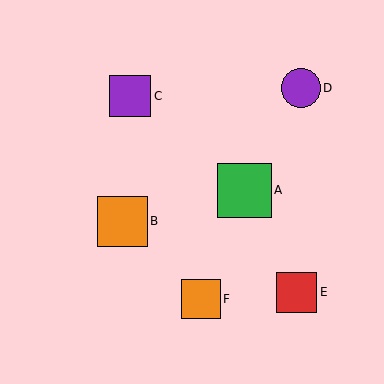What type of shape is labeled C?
Shape C is a purple square.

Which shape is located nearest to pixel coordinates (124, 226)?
The orange square (labeled B) at (122, 221) is nearest to that location.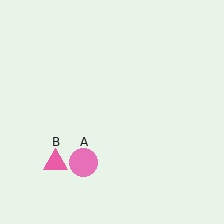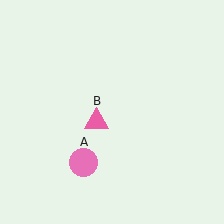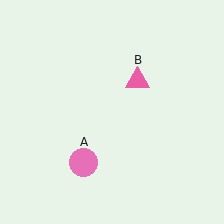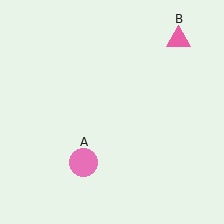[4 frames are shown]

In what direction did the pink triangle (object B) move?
The pink triangle (object B) moved up and to the right.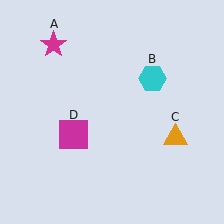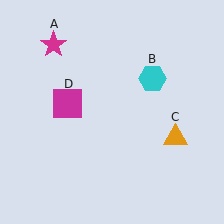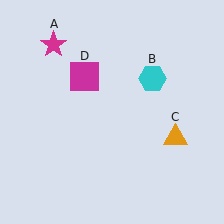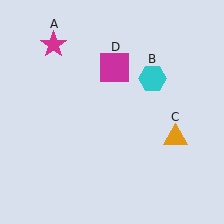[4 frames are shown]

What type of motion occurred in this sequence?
The magenta square (object D) rotated clockwise around the center of the scene.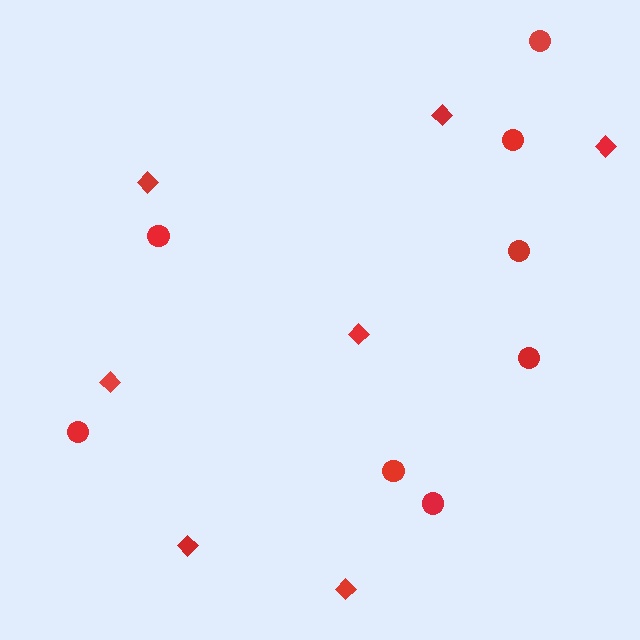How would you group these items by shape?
There are 2 groups: one group of circles (8) and one group of diamonds (7).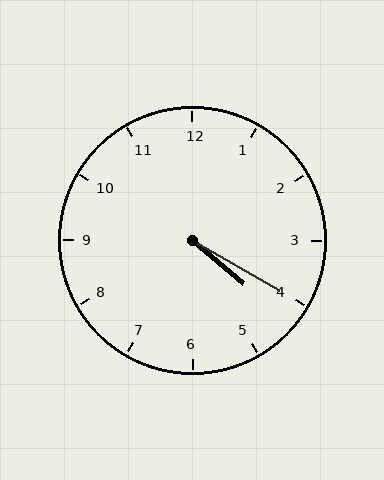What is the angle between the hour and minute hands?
Approximately 10 degrees.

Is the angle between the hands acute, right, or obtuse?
It is acute.